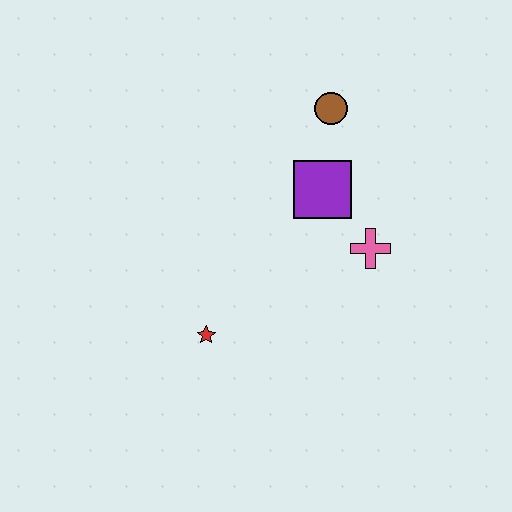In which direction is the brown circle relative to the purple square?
The brown circle is above the purple square.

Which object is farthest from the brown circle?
The red star is farthest from the brown circle.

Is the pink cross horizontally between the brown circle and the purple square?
No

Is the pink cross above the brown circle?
No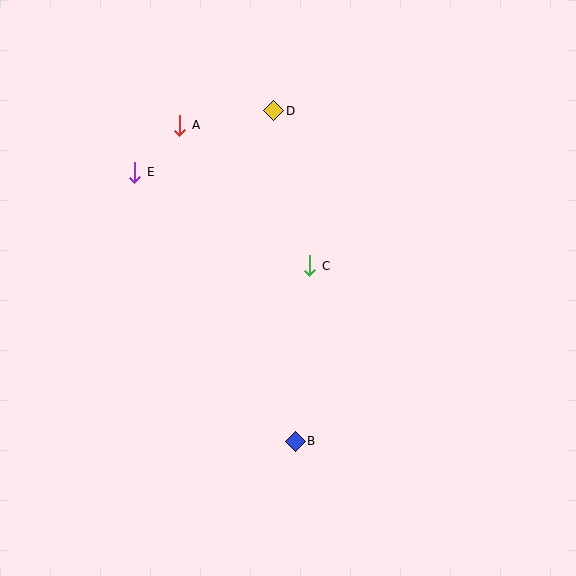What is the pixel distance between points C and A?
The distance between C and A is 191 pixels.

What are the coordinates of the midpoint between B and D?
The midpoint between B and D is at (285, 276).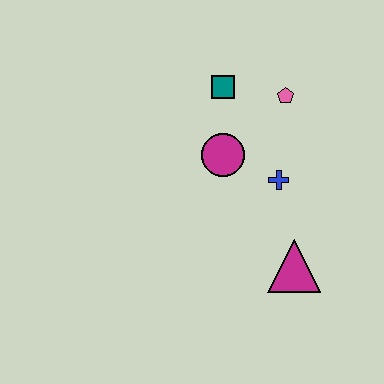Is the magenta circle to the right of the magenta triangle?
No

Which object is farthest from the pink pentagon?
The magenta triangle is farthest from the pink pentagon.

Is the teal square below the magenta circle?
No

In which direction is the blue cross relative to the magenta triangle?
The blue cross is above the magenta triangle.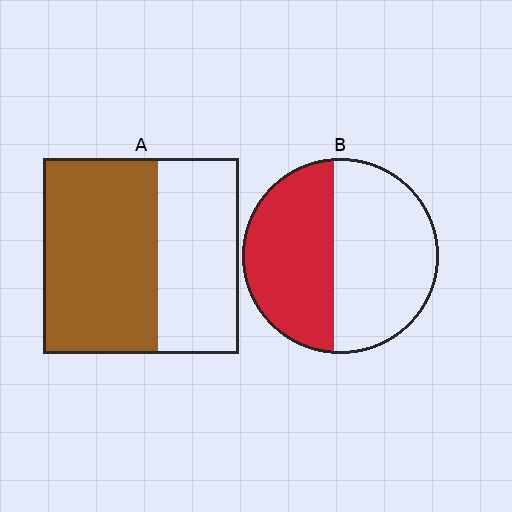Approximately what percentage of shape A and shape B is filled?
A is approximately 60% and B is approximately 45%.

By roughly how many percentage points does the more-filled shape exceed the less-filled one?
By roughly 15 percentage points (A over B).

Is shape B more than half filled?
No.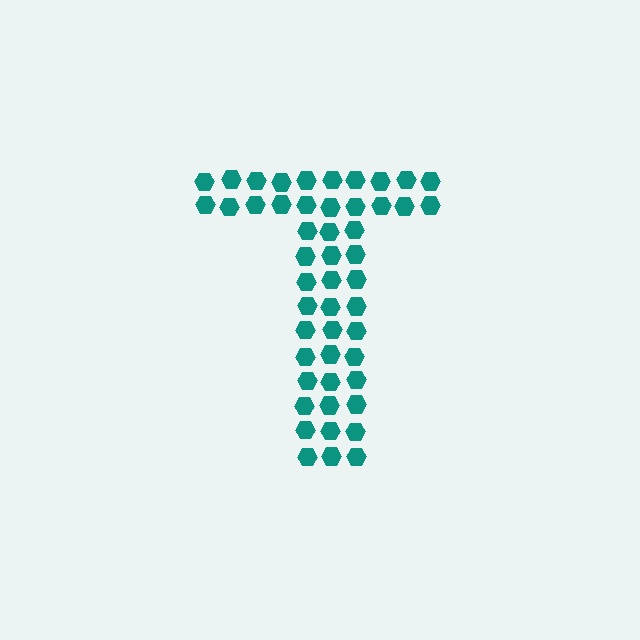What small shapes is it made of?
It is made of small hexagons.